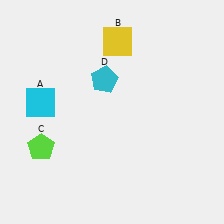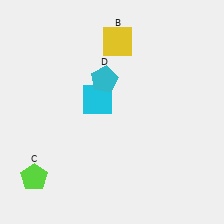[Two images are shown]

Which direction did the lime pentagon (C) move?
The lime pentagon (C) moved down.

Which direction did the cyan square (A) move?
The cyan square (A) moved right.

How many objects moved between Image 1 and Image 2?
2 objects moved between the two images.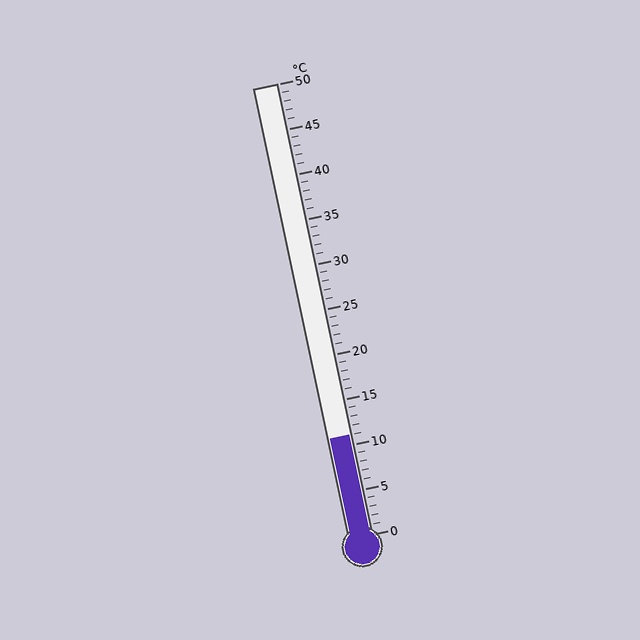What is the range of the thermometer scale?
The thermometer scale ranges from 0°C to 50°C.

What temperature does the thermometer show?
The thermometer shows approximately 11°C.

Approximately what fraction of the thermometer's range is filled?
The thermometer is filled to approximately 20% of its range.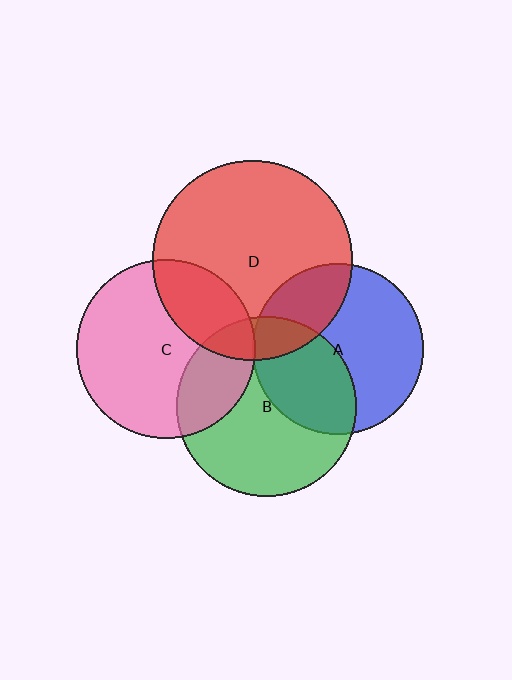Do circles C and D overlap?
Yes.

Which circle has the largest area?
Circle D (red).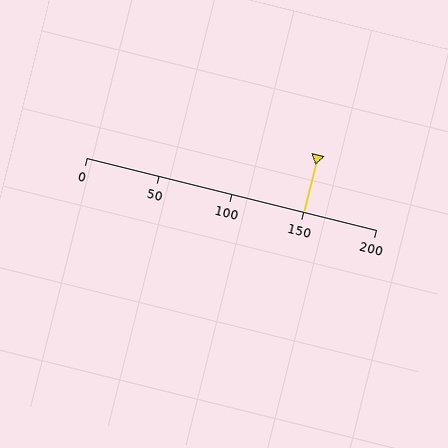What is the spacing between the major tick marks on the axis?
The major ticks are spaced 50 apart.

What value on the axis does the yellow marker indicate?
The marker indicates approximately 150.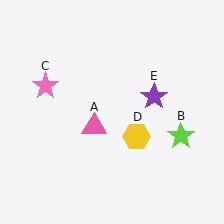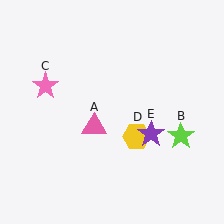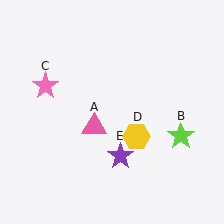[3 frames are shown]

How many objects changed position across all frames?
1 object changed position: purple star (object E).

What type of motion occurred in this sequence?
The purple star (object E) rotated clockwise around the center of the scene.